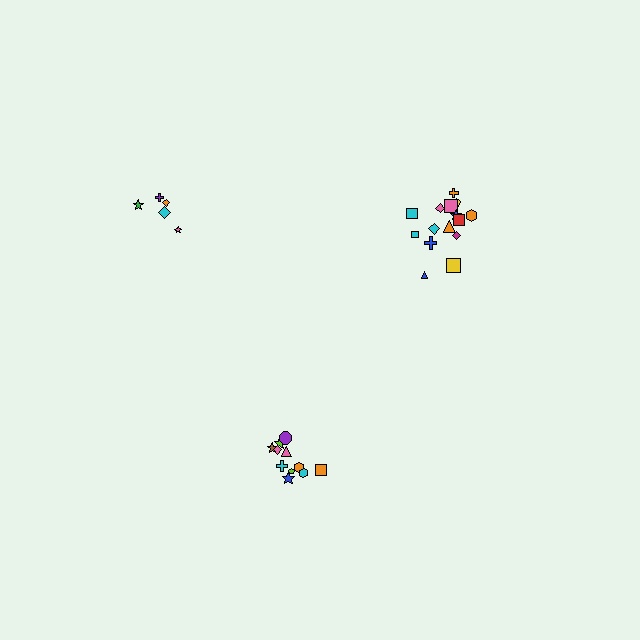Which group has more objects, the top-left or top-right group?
The top-right group.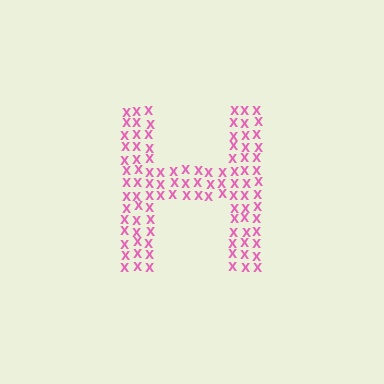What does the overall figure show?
The overall figure shows the letter H.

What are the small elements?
The small elements are letter X's.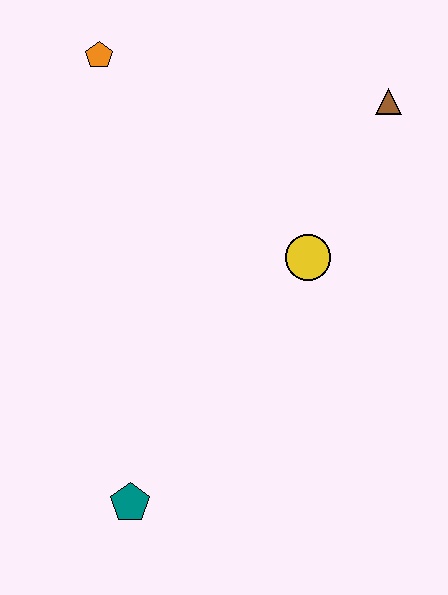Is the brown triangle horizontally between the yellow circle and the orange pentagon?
No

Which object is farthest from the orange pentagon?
The teal pentagon is farthest from the orange pentagon.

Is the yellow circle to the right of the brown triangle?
No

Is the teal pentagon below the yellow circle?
Yes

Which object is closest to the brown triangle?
The yellow circle is closest to the brown triangle.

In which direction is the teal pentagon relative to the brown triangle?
The teal pentagon is below the brown triangle.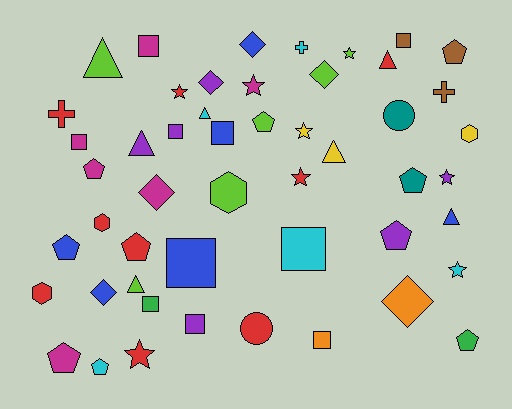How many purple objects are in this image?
There are 6 purple objects.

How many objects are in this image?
There are 50 objects.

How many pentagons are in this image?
There are 10 pentagons.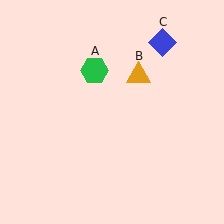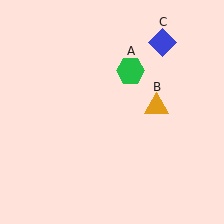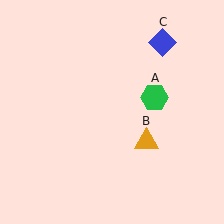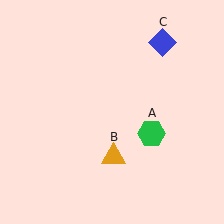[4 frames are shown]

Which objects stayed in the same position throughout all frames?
Blue diamond (object C) remained stationary.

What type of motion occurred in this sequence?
The green hexagon (object A), orange triangle (object B) rotated clockwise around the center of the scene.